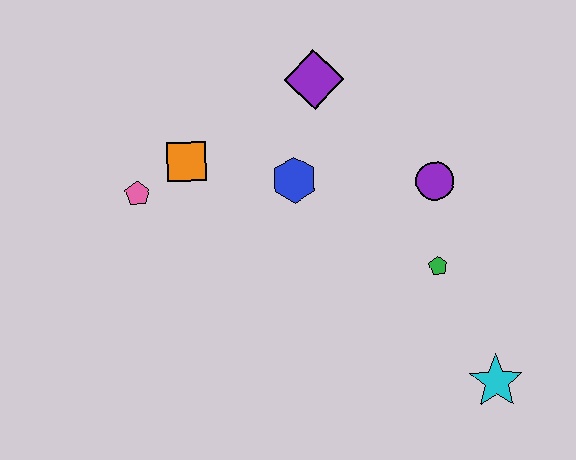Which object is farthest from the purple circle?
The pink pentagon is farthest from the purple circle.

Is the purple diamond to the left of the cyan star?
Yes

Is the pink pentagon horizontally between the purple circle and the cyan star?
No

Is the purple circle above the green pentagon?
Yes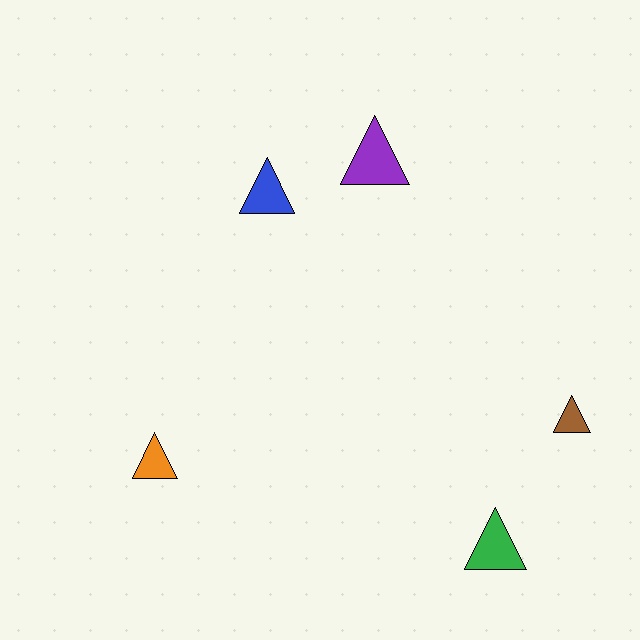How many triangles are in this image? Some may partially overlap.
There are 5 triangles.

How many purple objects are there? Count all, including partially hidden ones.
There is 1 purple object.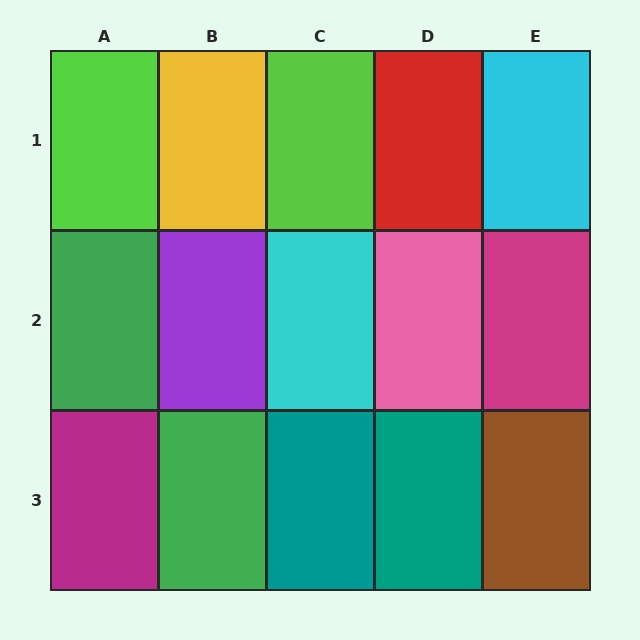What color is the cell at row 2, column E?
Magenta.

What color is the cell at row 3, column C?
Teal.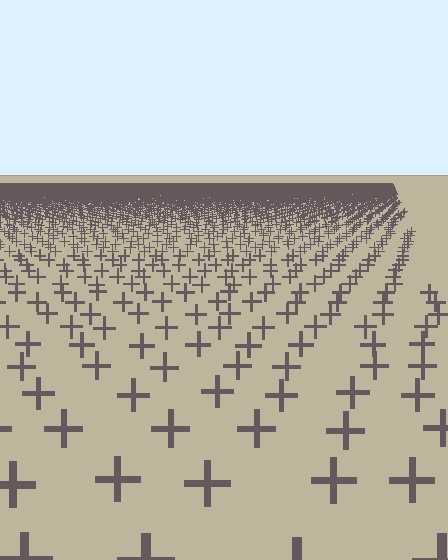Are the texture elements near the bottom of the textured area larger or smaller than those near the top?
Larger. Near the bottom, elements are closer to the viewer and appear at a bigger on-screen size.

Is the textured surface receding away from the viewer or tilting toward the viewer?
The surface is receding away from the viewer. Texture elements get smaller and denser toward the top.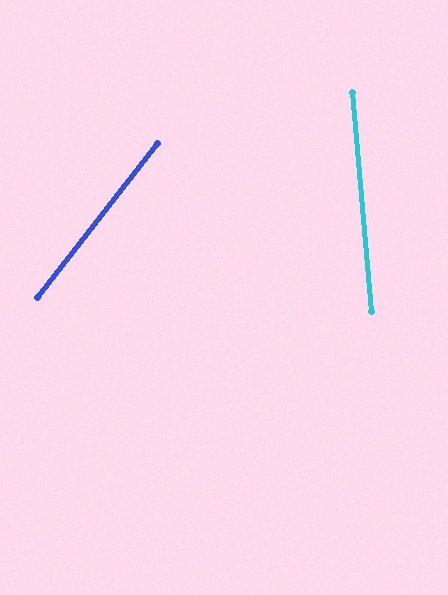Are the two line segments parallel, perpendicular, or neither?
Neither parallel nor perpendicular — they differ by about 43°.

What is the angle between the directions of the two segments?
Approximately 43 degrees.